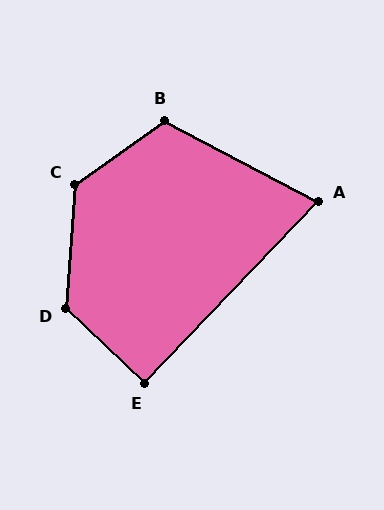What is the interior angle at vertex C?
Approximately 129 degrees (obtuse).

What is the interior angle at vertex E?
Approximately 90 degrees (approximately right).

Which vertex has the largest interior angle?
D, at approximately 130 degrees.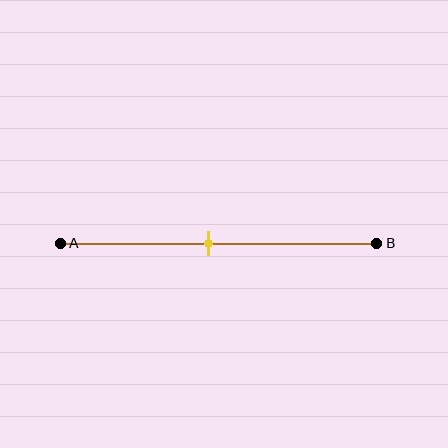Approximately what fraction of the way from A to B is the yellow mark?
The yellow mark is approximately 45% of the way from A to B.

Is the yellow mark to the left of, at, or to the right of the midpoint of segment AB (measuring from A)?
The yellow mark is to the left of the midpoint of segment AB.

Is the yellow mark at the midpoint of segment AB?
No, the mark is at about 45% from A, not at the 50% midpoint.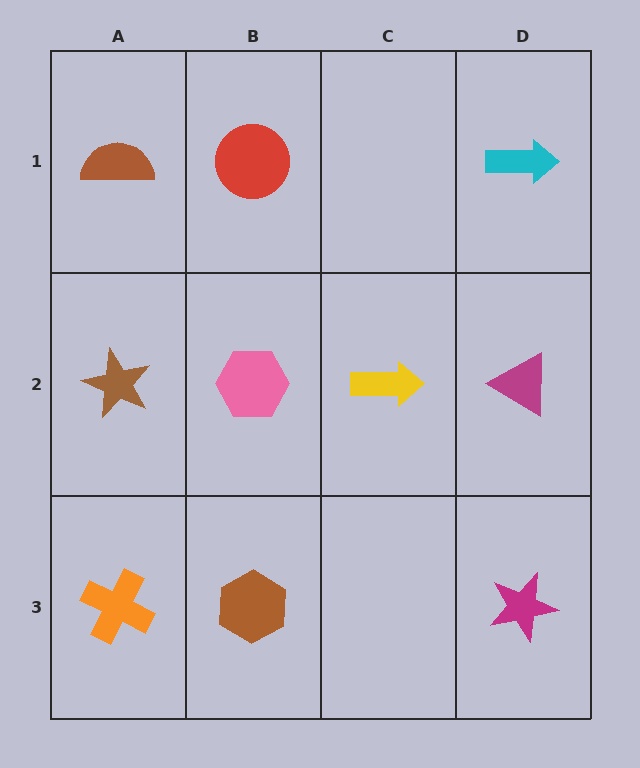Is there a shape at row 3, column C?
No, that cell is empty.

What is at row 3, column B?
A brown hexagon.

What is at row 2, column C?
A yellow arrow.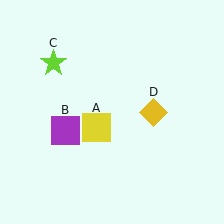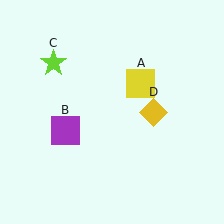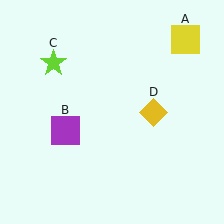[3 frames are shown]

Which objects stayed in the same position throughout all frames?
Purple square (object B) and lime star (object C) and yellow diamond (object D) remained stationary.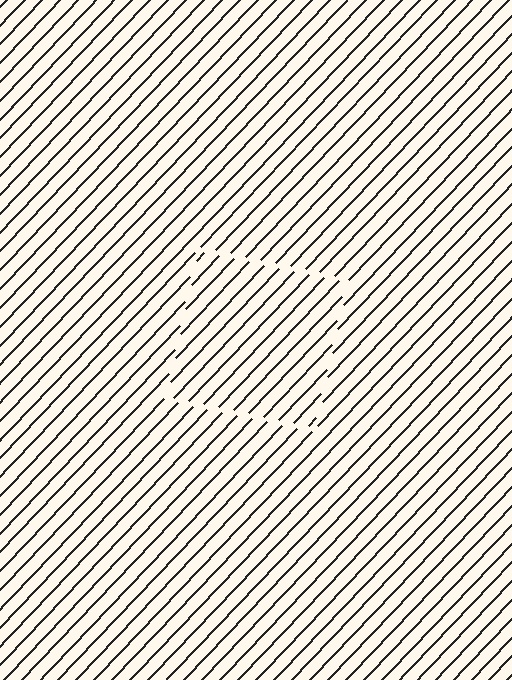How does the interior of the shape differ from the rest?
The interior of the shape contains the same grating, shifted by half a period — the contour is defined by the phase discontinuity where line-ends from the inner and outer gratings abut.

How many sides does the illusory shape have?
4 sides — the line-ends trace a square.